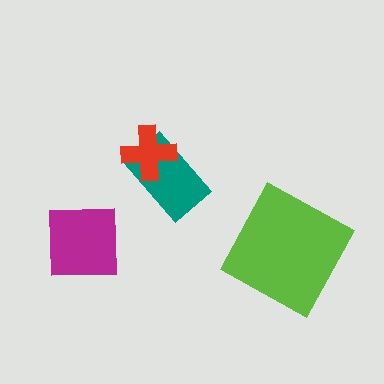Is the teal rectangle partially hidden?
Yes, it is partially covered by another shape.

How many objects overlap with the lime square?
0 objects overlap with the lime square.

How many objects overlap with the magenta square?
0 objects overlap with the magenta square.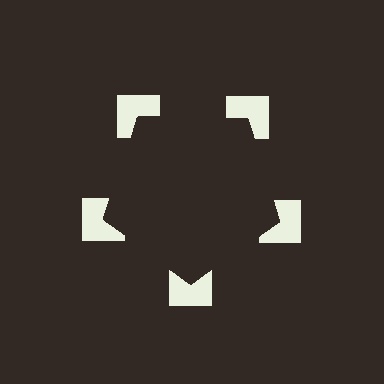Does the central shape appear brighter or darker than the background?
It typically appears slightly darker than the background, even though no actual brightness change is drawn.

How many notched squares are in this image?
There are 5 — one at each vertex of the illusory pentagon.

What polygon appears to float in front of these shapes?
An illusory pentagon — its edges are inferred from the aligned wedge cuts in the notched squares, not physically drawn.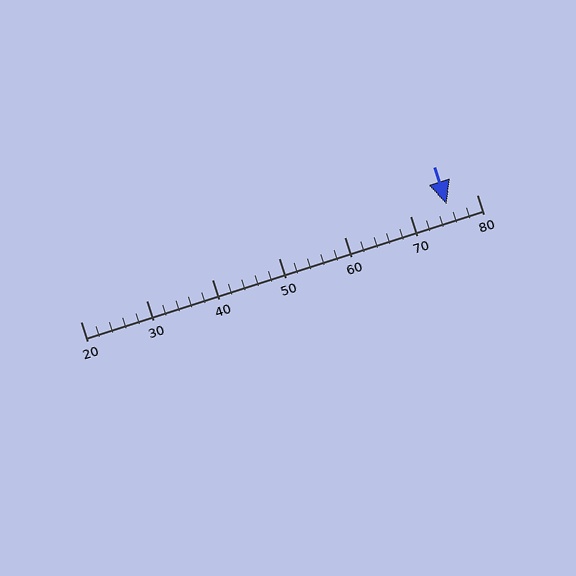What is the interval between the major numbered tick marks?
The major tick marks are spaced 10 units apart.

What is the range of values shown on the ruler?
The ruler shows values from 20 to 80.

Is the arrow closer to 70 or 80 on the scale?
The arrow is closer to 80.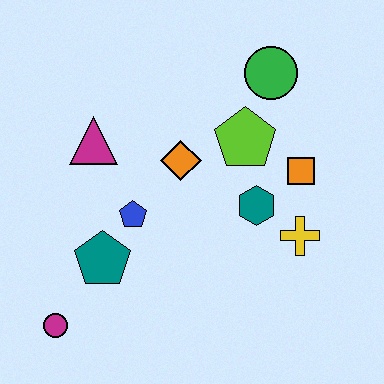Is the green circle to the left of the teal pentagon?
No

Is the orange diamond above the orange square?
Yes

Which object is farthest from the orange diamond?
The magenta circle is farthest from the orange diamond.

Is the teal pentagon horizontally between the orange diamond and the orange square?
No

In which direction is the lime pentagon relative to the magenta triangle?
The lime pentagon is to the right of the magenta triangle.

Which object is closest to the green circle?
The lime pentagon is closest to the green circle.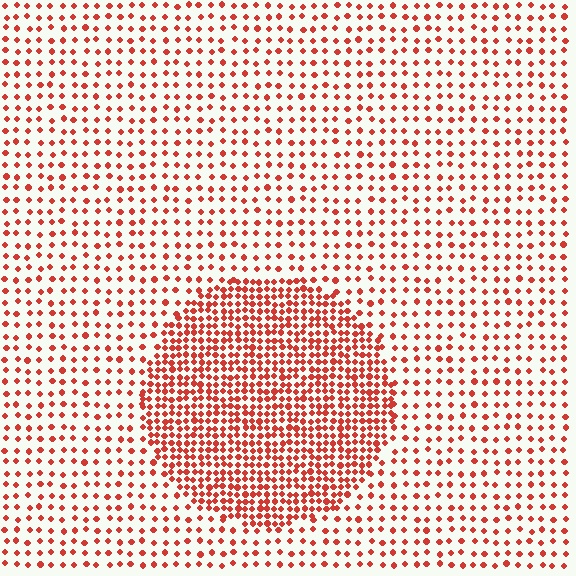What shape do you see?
I see a circle.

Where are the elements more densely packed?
The elements are more densely packed inside the circle boundary.